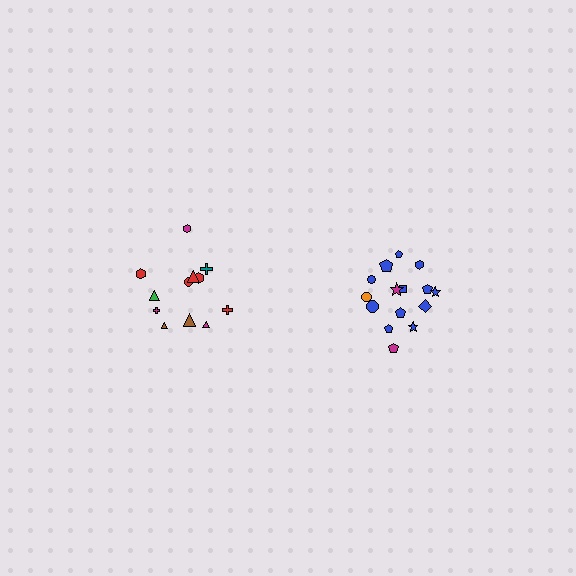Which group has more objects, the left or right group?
The right group.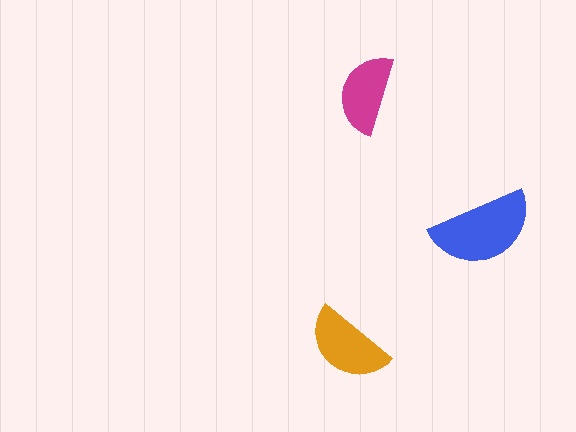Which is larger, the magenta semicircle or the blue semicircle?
The blue one.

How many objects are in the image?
There are 3 objects in the image.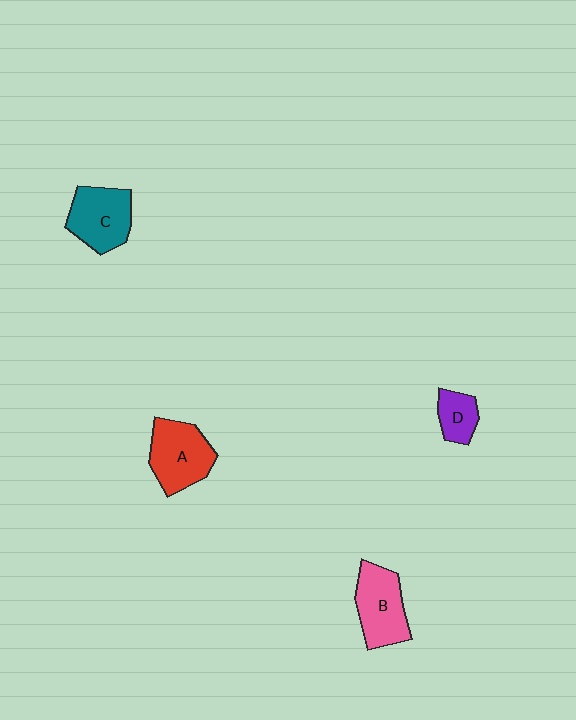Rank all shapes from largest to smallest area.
From largest to smallest: A (red), B (pink), C (teal), D (purple).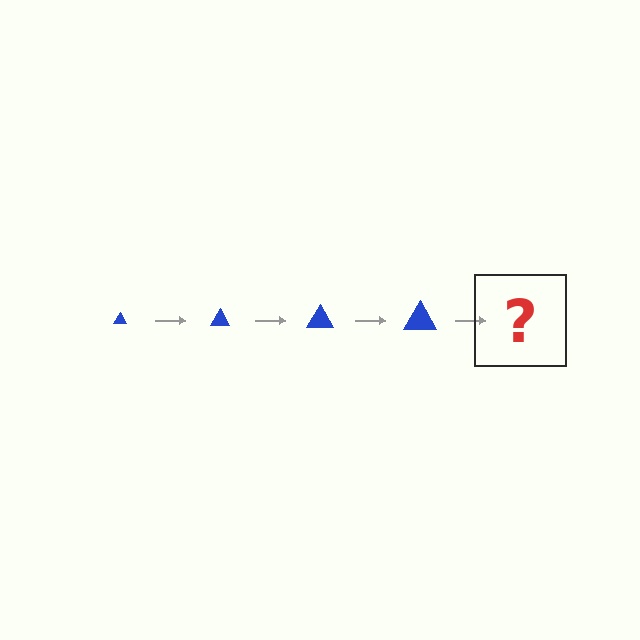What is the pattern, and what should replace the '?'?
The pattern is that the triangle gets progressively larger each step. The '?' should be a blue triangle, larger than the previous one.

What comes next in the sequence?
The next element should be a blue triangle, larger than the previous one.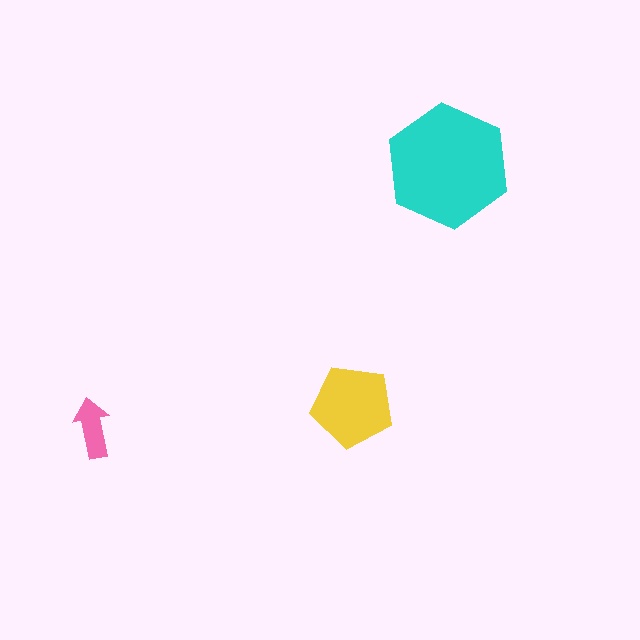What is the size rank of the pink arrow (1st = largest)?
3rd.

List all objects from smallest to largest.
The pink arrow, the yellow pentagon, the cyan hexagon.